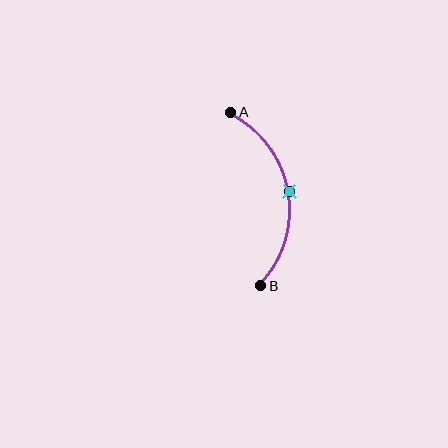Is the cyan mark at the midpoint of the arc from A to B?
Yes. The cyan mark lies on the arc at equal arc-length from both A and B — it is the arc midpoint.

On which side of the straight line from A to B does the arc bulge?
The arc bulges to the right of the straight line connecting A and B.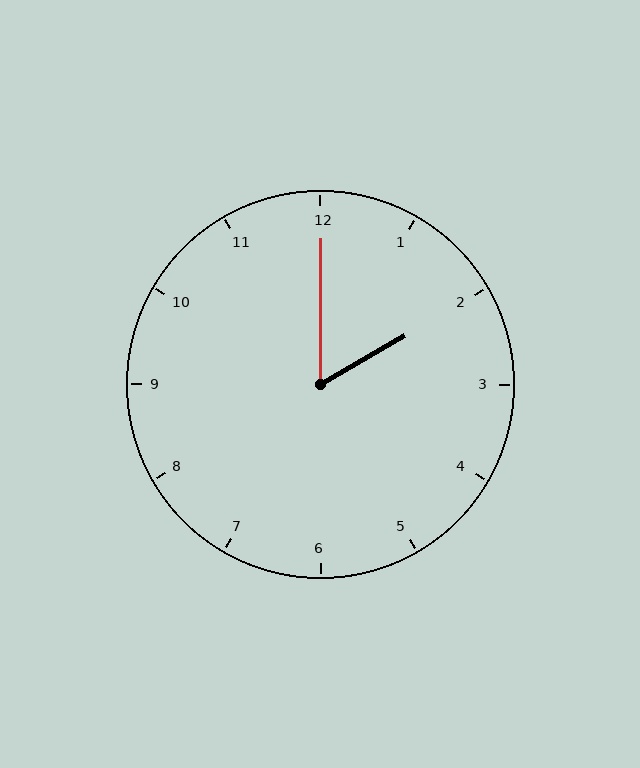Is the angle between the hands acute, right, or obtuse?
It is acute.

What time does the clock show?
2:00.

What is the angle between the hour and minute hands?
Approximately 60 degrees.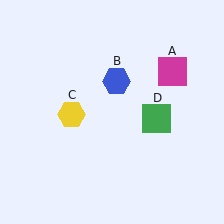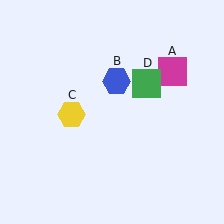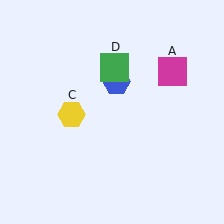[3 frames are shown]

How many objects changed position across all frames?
1 object changed position: green square (object D).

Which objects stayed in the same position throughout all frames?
Magenta square (object A) and blue hexagon (object B) and yellow hexagon (object C) remained stationary.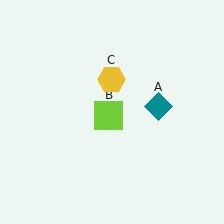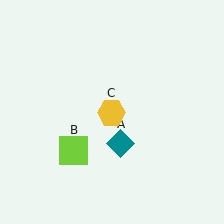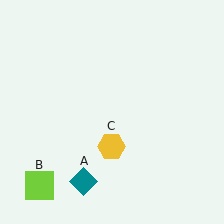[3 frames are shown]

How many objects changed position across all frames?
3 objects changed position: teal diamond (object A), lime square (object B), yellow hexagon (object C).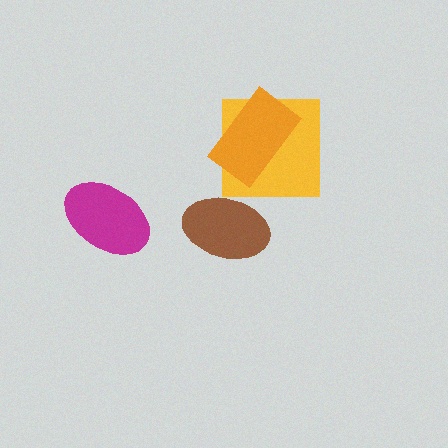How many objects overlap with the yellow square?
1 object overlaps with the yellow square.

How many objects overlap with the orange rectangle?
1 object overlaps with the orange rectangle.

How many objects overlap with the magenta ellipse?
0 objects overlap with the magenta ellipse.